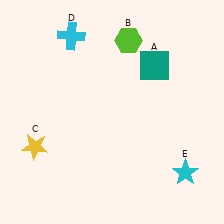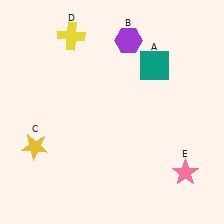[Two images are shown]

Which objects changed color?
B changed from lime to purple. D changed from cyan to yellow. E changed from cyan to pink.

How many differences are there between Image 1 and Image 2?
There are 3 differences between the two images.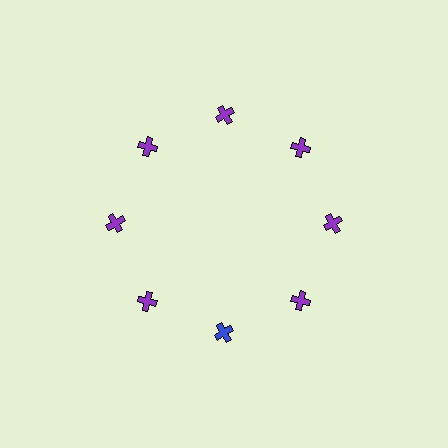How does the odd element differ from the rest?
It has a different color: blue instead of purple.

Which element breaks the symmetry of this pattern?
The blue cross at roughly the 6 o'clock position breaks the symmetry. All other shapes are purple crosses.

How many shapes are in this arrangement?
There are 8 shapes arranged in a ring pattern.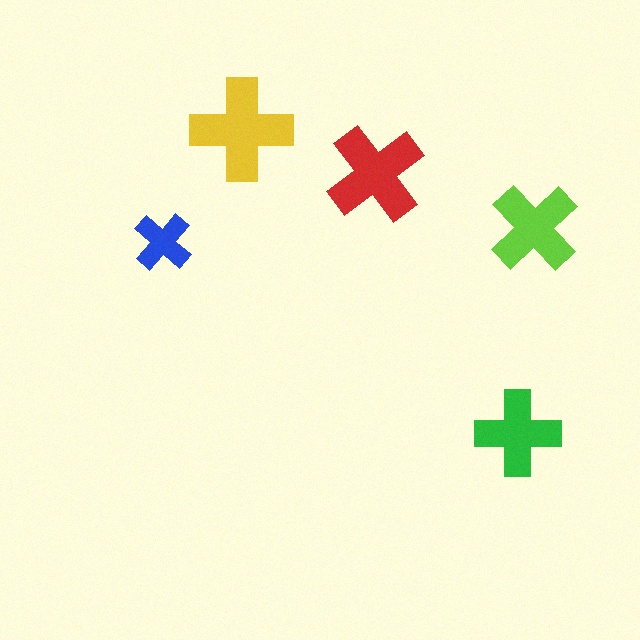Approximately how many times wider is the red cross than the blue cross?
About 1.5 times wider.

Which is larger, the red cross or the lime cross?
The red one.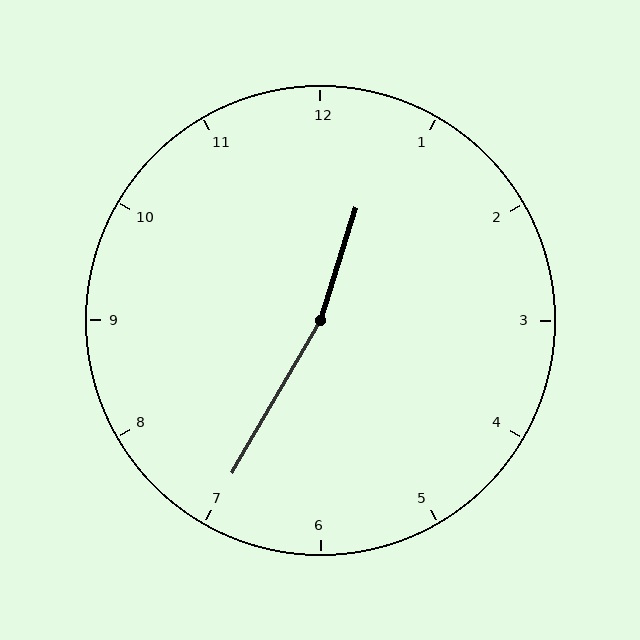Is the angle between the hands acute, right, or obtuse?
It is obtuse.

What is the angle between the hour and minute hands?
Approximately 168 degrees.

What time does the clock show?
12:35.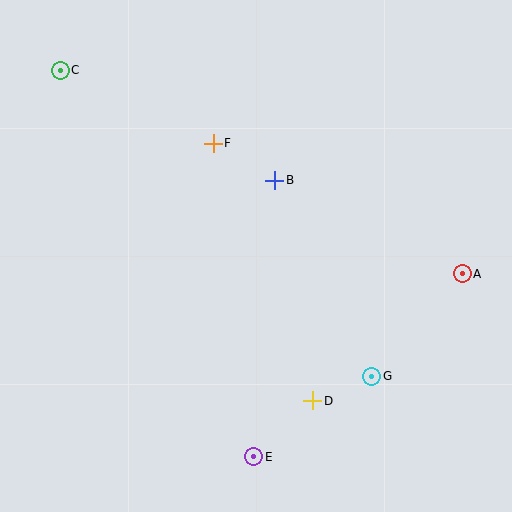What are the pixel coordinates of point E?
Point E is at (254, 457).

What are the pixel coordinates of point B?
Point B is at (275, 180).